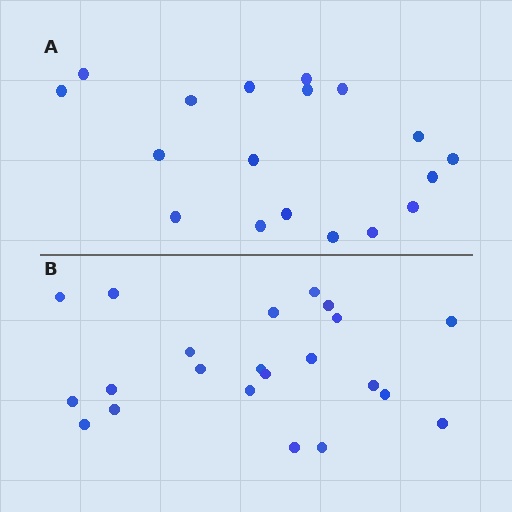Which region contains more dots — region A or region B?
Region B (the bottom region) has more dots.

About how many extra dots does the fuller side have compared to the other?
Region B has about 4 more dots than region A.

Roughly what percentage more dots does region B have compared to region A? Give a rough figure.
About 20% more.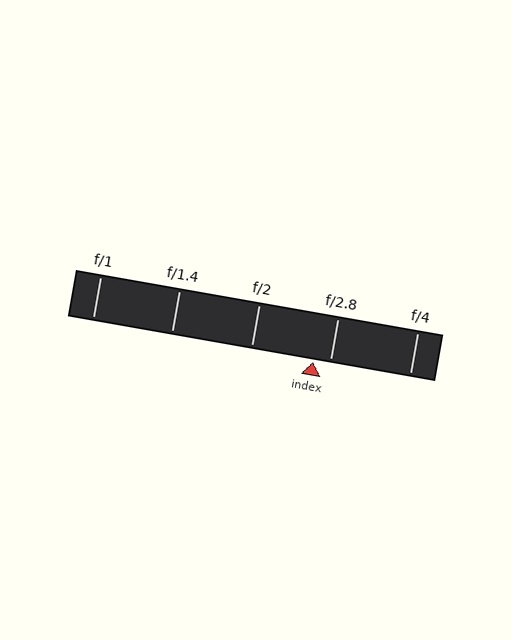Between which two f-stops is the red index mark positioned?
The index mark is between f/2 and f/2.8.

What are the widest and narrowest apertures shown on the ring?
The widest aperture shown is f/1 and the narrowest is f/4.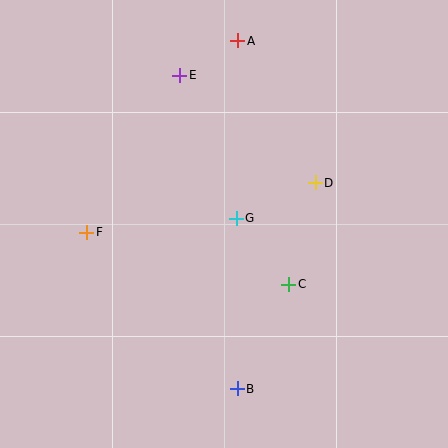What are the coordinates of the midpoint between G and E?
The midpoint between G and E is at (208, 147).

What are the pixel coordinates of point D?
Point D is at (315, 183).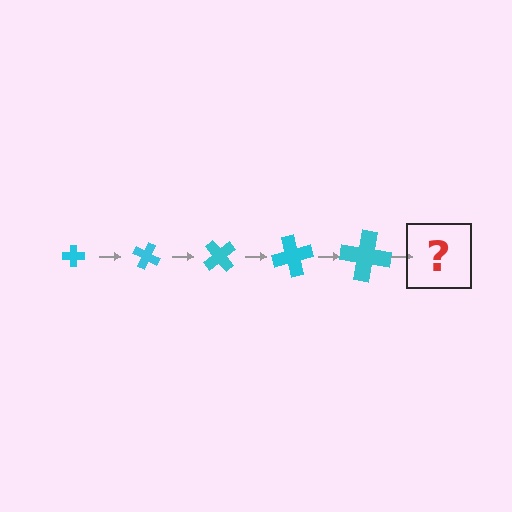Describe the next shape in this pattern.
It should be a cross, larger than the previous one and rotated 125 degrees from the start.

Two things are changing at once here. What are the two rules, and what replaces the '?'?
The two rules are that the cross grows larger each step and it rotates 25 degrees each step. The '?' should be a cross, larger than the previous one and rotated 125 degrees from the start.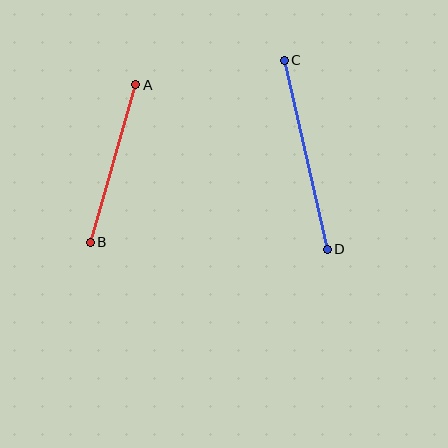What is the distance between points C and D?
The distance is approximately 194 pixels.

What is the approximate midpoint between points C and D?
The midpoint is at approximately (306, 155) pixels.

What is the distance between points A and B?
The distance is approximately 164 pixels.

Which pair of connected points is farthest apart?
Points C and D are farthest apart.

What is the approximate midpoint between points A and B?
The midpoint is at approximately (113, 163) pixels.